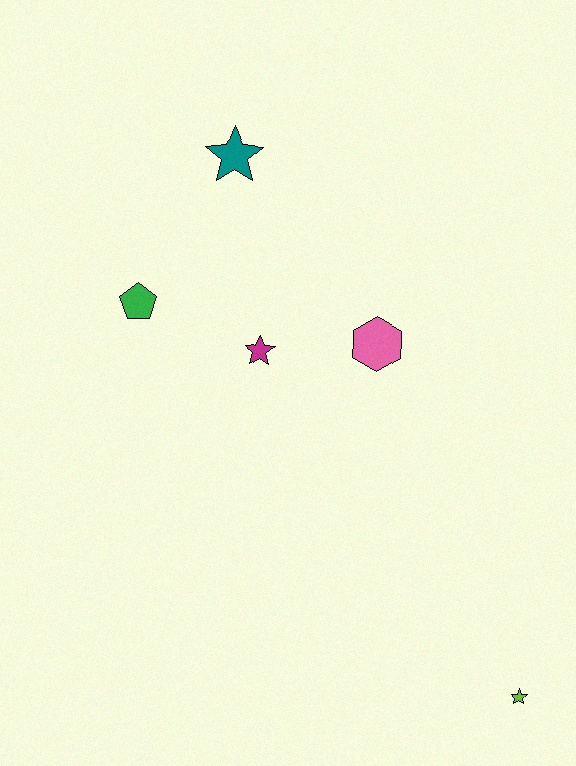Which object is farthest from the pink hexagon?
The lime star is farthest from the pink hexagon.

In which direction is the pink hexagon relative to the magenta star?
The pink hexagon is to the right of the magenta star.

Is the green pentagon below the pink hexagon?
No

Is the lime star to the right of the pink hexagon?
Yes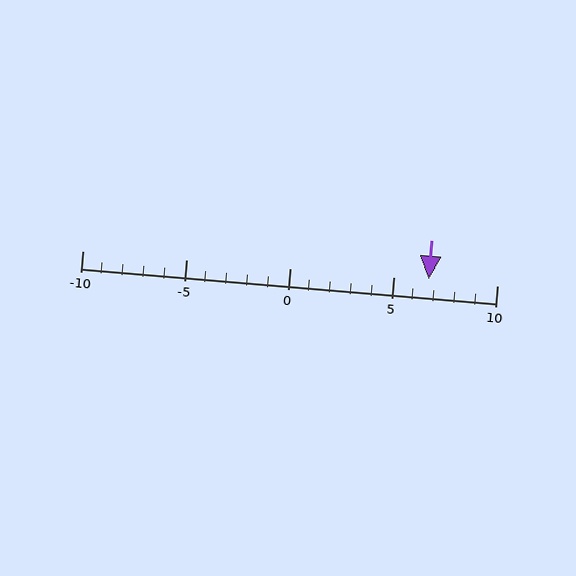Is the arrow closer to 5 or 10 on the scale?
The arrow is closer to 5.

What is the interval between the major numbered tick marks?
The major tick marks are spaced 5 units apart.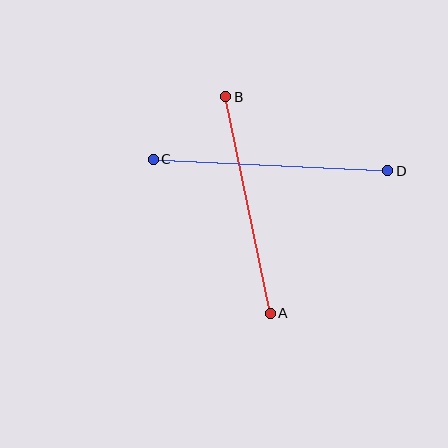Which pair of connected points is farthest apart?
Points C and D are farthest apart.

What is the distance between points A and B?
The distance is approximately 221 pixels.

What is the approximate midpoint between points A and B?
The midpoint is at approximately (248, 205) pixels.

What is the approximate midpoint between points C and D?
The midpoint is at approximately (270, 165) pixels.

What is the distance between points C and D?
The distance is approximately 235 pixels.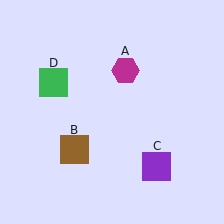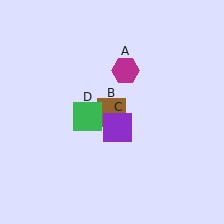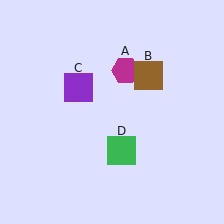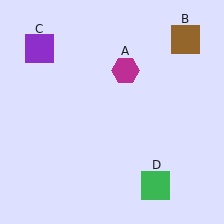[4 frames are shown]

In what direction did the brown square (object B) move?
The brown square (object B) moved up and to the right.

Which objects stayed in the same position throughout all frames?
Magenta hexagon (object A) remained stationary.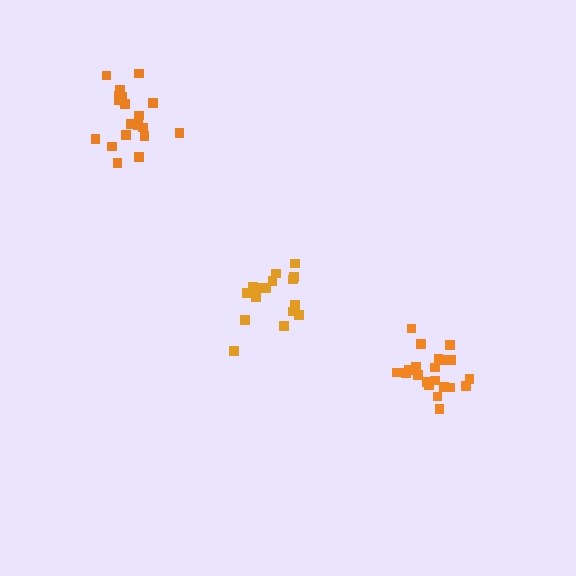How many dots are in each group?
Group 1: 17 dots, Group 2: 21 dots, Group 3: 19 dots (57 total).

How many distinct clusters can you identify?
There are 3 distinct clusters.